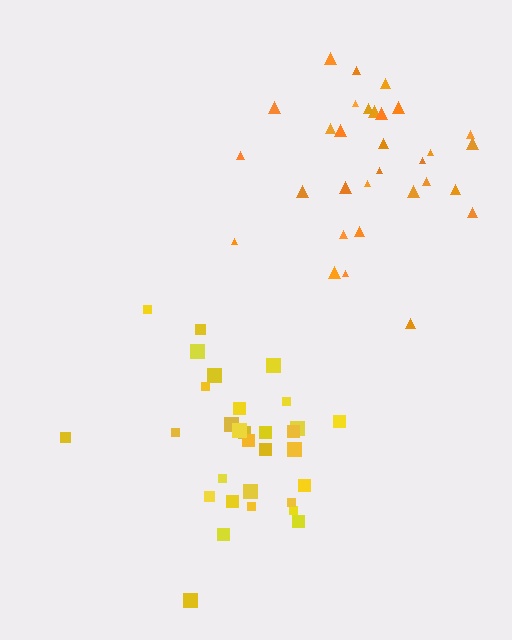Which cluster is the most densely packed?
Yellow.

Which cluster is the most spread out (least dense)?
Orange.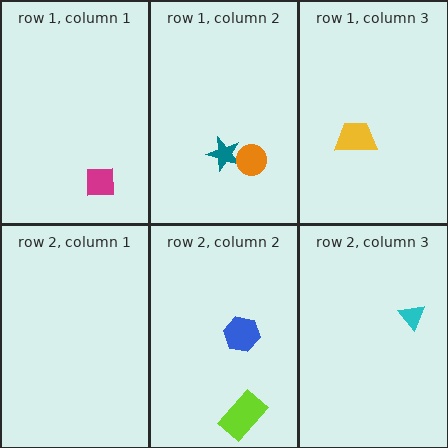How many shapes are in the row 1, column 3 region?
1.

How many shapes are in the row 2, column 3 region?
1.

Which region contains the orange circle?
The row 1, column 2 region.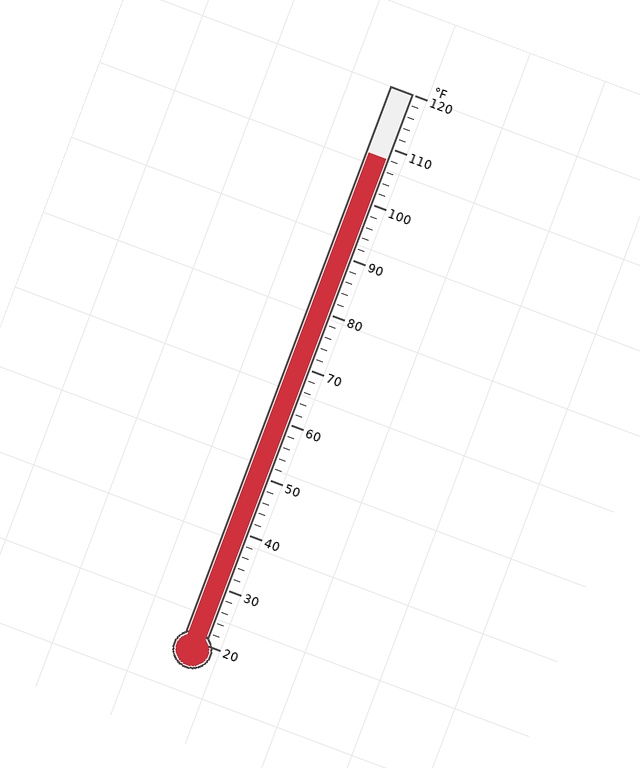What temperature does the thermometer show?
The thermometer shows approximately 108°F.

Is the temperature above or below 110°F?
The temperature is below 110°F.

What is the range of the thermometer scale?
The thermometer scale ranges from 20°F to 120°F.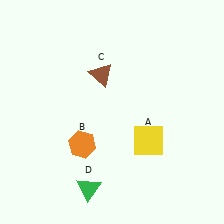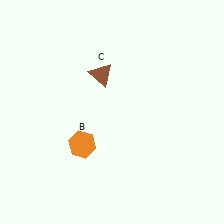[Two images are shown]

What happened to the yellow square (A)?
The yellow square (A) was removed in Image 2. It was in the bottom-right area of Image 1.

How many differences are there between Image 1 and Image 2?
There are 2 differences between the two images.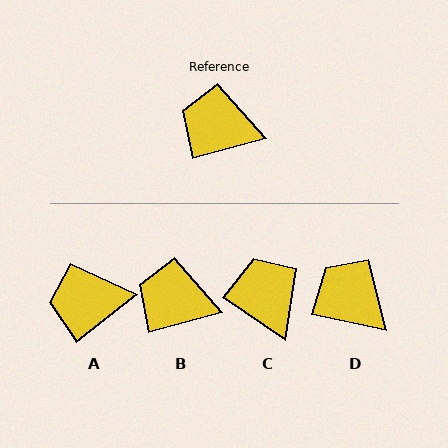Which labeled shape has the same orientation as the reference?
B.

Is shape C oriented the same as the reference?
No, it is off by about 50 degrees.